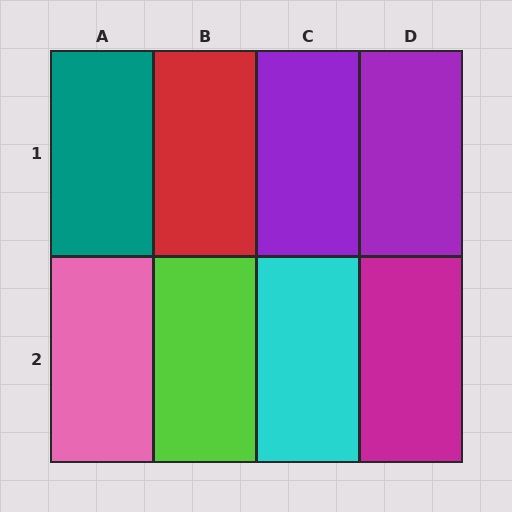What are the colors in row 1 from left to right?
Teal, red, purple, purple.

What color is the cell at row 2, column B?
Lime.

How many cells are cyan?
1 cell is cyan.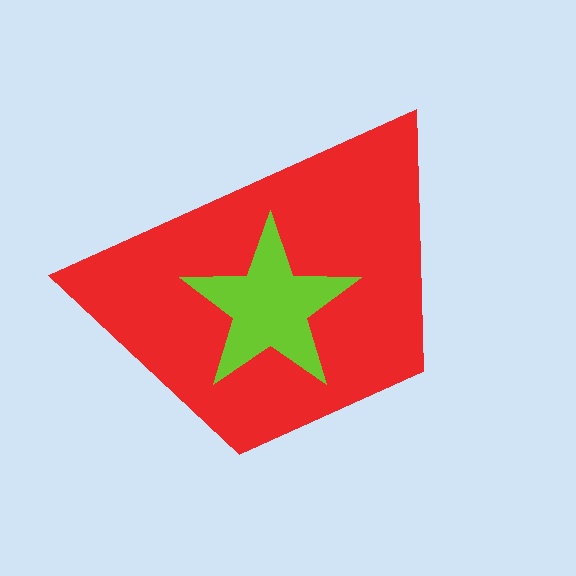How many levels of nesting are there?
2.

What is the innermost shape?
The lime star.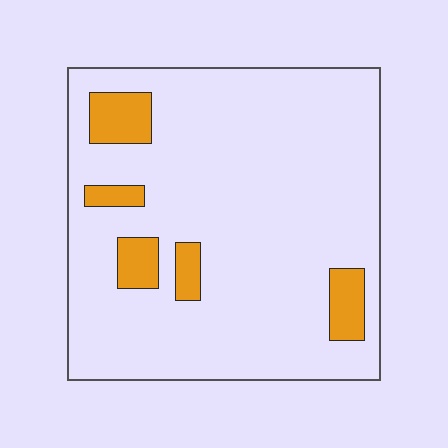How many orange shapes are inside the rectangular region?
5.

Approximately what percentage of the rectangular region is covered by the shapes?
Approximately 10%.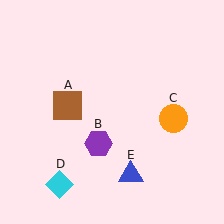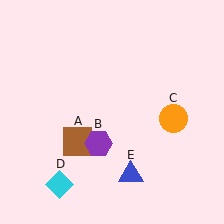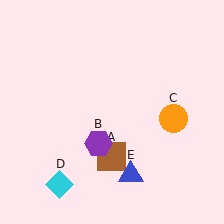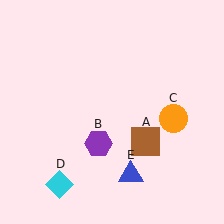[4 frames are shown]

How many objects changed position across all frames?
1 object changed position: brown square (object A).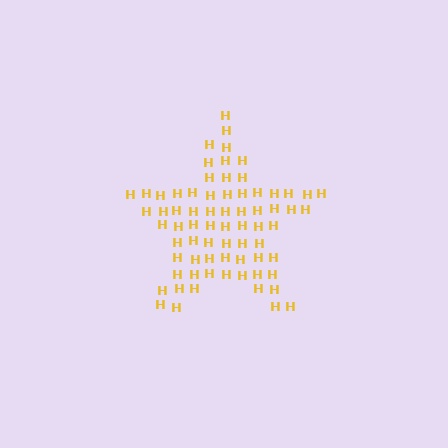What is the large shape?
The large shape is a star.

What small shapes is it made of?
It is made of small letter H's.